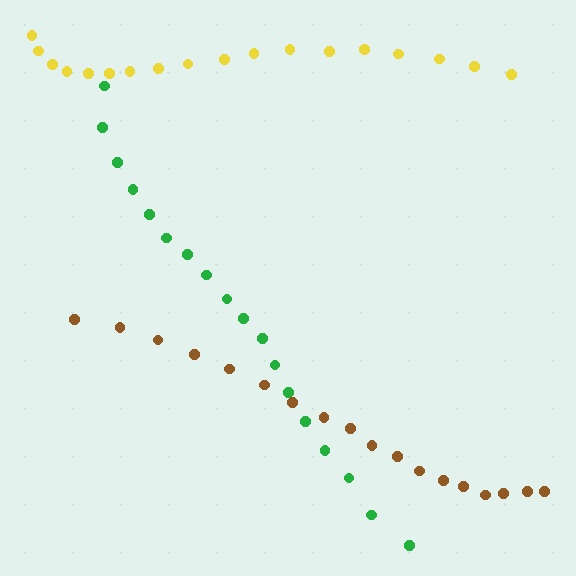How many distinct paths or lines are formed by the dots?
There are 3 distinct paths.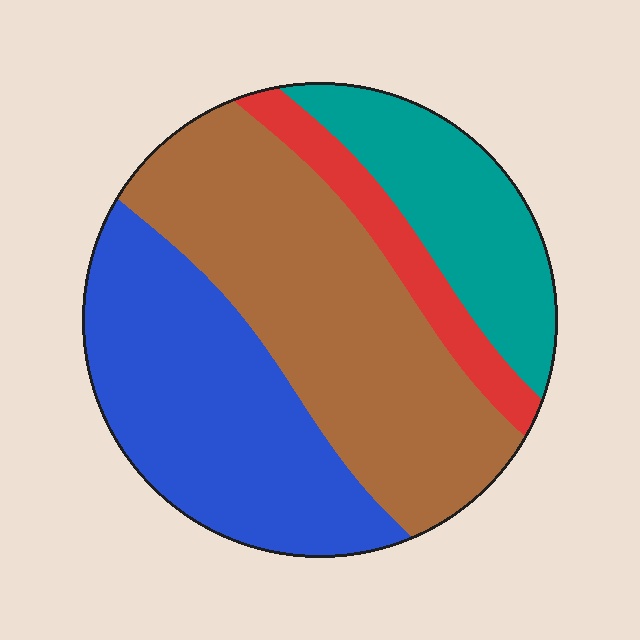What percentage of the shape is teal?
Teal takes up about one fifth (1/5) of the shape.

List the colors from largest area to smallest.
From largest to smallest: brown, blue, teal, red.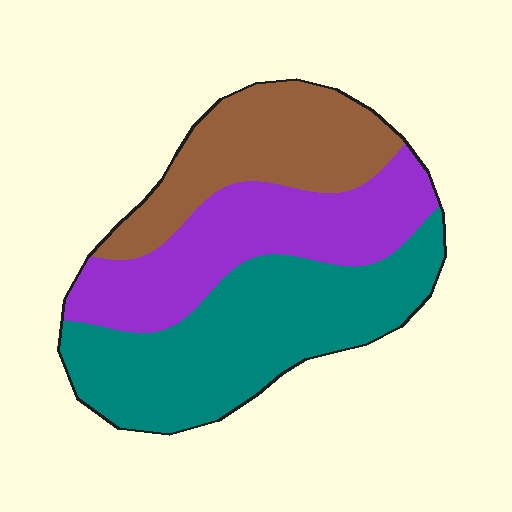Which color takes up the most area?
Teal, at roughly 40%.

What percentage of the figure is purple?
Purple takes up between a quarter and a half of the figure.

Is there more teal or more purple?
Teal.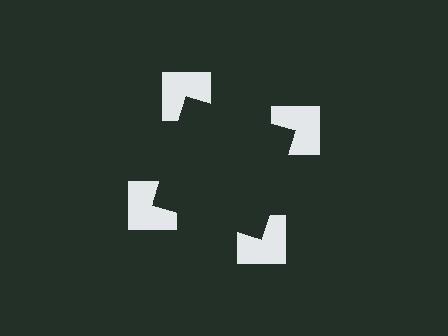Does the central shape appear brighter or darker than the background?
It typically appears slightly darker than the background, even though no actual brightness change is drawn.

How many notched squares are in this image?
There are 4 — one at each vertex of the illusory square.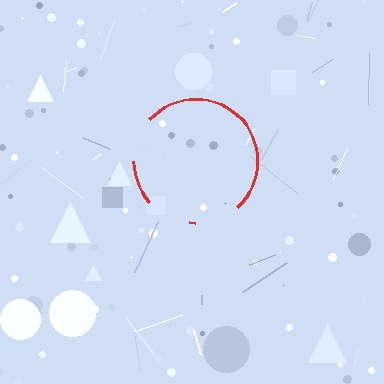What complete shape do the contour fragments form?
The contour fragments form a circle.